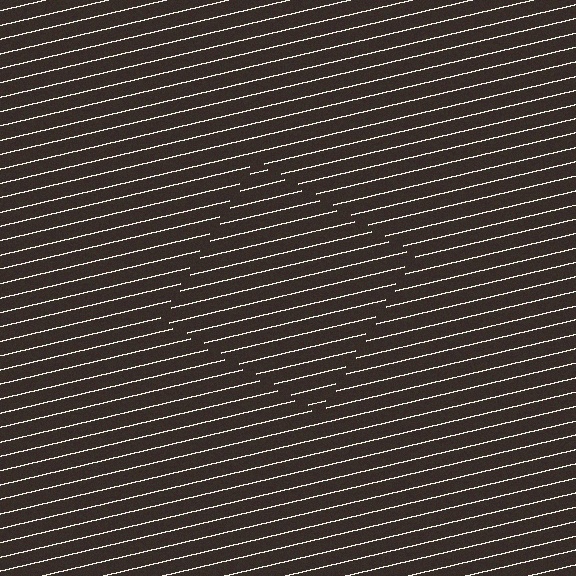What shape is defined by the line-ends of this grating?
An illusory square. The interior of the shape contains the same grating, shifted by half a period — the contour is defined by the phase discontinuity where line-ends from the inner and outer gratings abut.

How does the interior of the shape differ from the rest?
The interior of the shape contains the same grating, shifted by half a period — the contour is defined by the phase discontinuity where line-ends from the inner and outer gratings abut.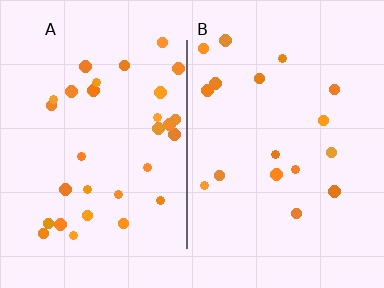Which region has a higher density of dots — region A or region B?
A (the left).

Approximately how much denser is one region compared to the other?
Approximately 1.8× — region A over region B.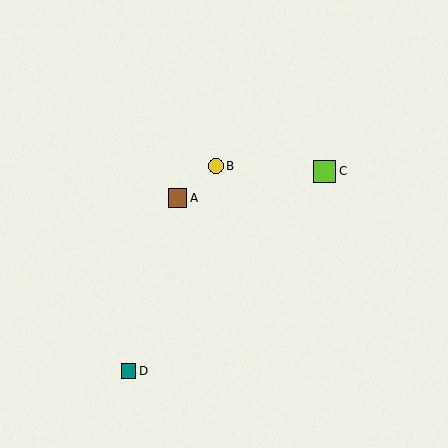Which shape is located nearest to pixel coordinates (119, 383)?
The teal square (labeled D) at (129, 371) is nearest to that location.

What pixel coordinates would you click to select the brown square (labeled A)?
Click at (177, 198) to select the brown square A.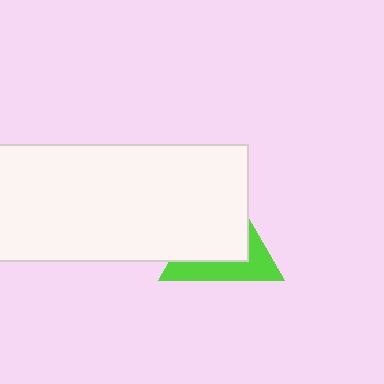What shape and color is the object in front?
The object in front is a white rectangle.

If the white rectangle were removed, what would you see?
You would see the complete lime triangle.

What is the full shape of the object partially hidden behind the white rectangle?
The partially hidden object is a lime triangle.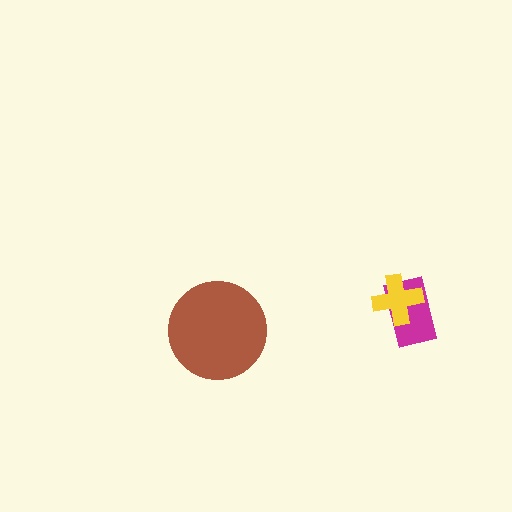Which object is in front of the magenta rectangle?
The yellow cross is in front of the magenta rectangle.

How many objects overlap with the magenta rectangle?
1 object overlaps with the magenta rectangle.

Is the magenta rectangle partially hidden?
Yes, it is partially covered by another shape.